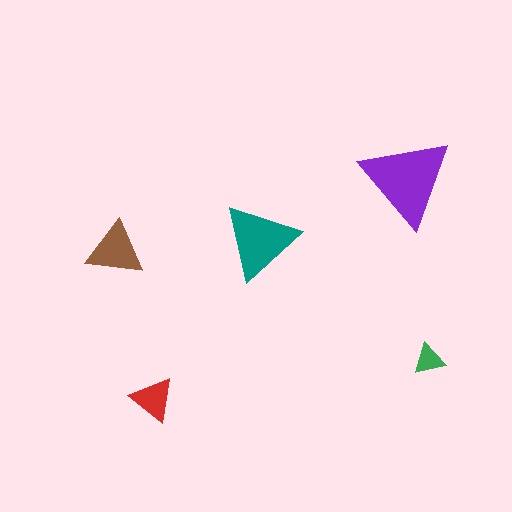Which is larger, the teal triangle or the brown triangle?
The teal one.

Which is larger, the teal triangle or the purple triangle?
The purple one.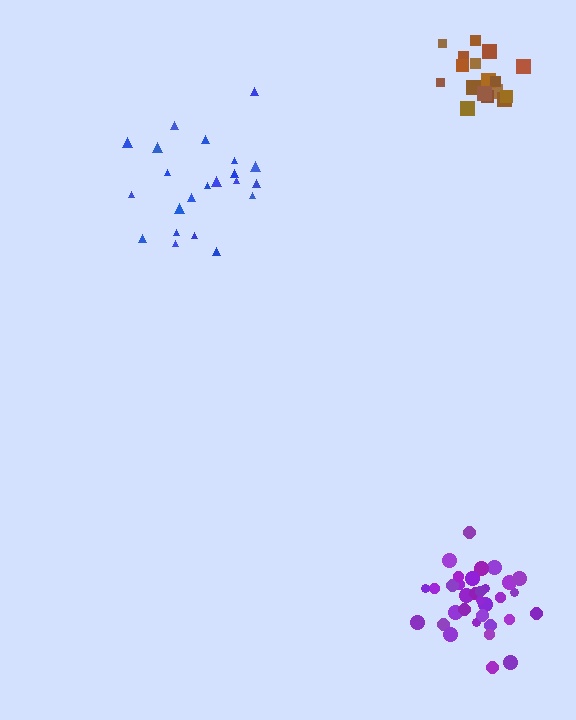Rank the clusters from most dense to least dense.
purple, brown, blue.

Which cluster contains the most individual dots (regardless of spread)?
Purple (33).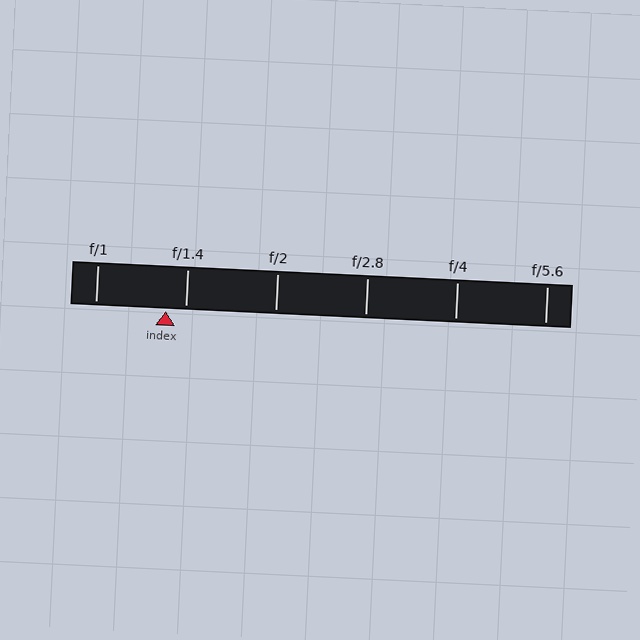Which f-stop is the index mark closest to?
The index mark is closest to f/1.4.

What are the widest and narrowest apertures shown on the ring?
The widest aperture shown is f/1 and the narrowest is f/5.6.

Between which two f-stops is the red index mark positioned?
The index mark is between f/1 and f/1.4.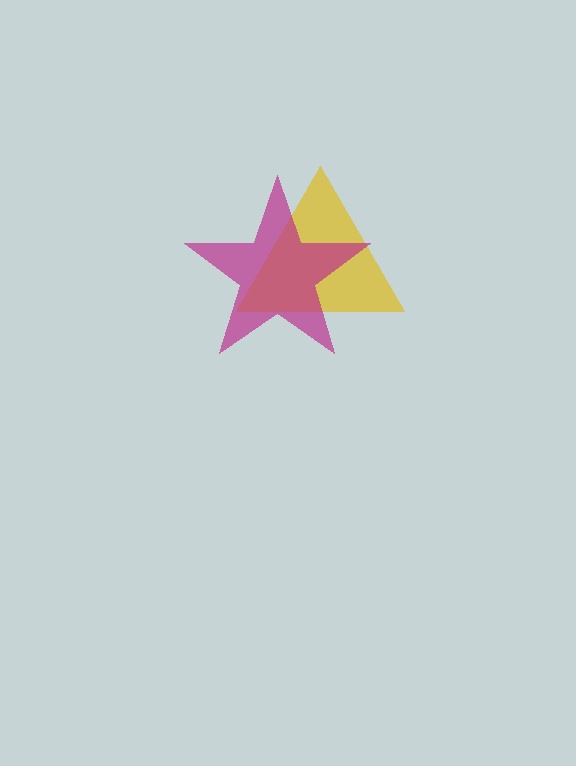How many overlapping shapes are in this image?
There are 2 overlapping shapes in the image.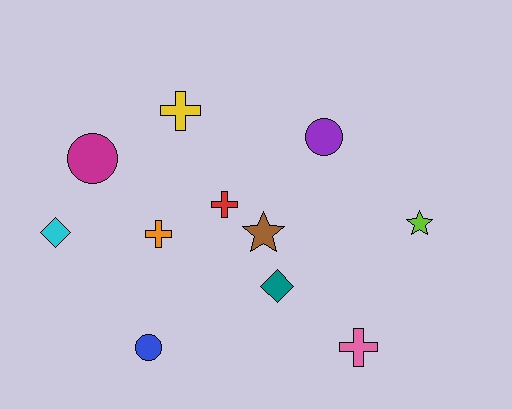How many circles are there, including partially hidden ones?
There are 3 circles.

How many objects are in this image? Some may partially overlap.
There are 11 objects.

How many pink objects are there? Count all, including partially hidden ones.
There is 1 pink object.